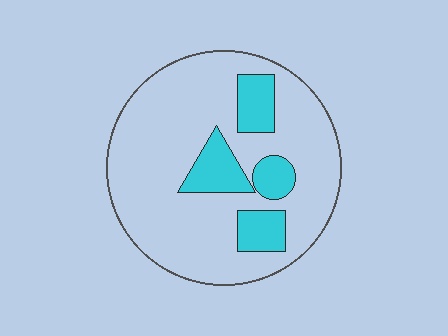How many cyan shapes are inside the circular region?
4.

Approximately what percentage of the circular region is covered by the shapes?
Approximately 20%.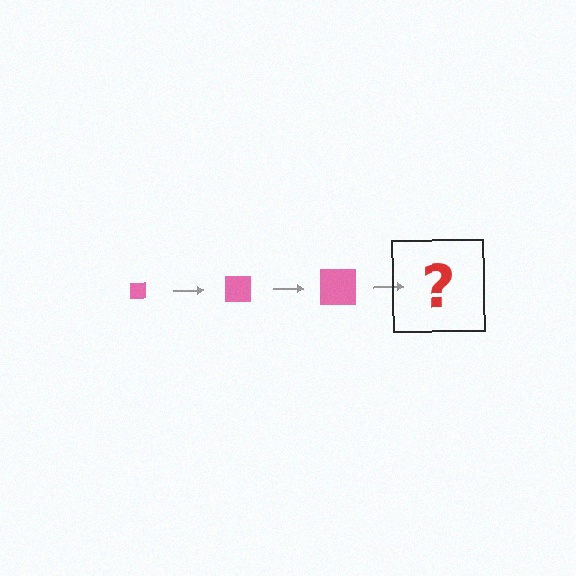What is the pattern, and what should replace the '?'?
The pattern is that the square gets progressively larger each step. The '?' should be a pink square, larger than the previous one.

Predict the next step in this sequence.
The next step is a pink square, larger than the previous one.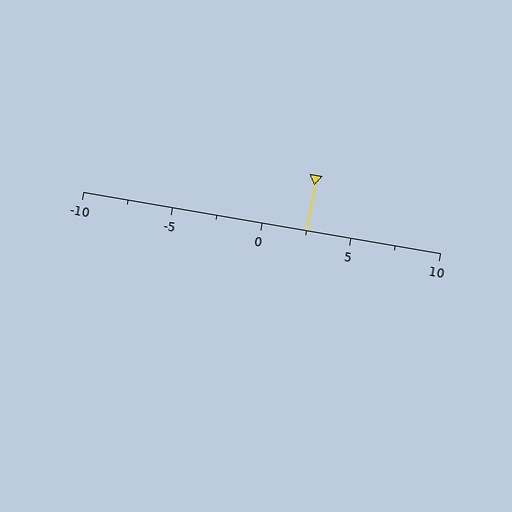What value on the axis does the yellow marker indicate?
The marker indicates approximately 2.5.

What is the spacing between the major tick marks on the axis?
The major ticks are spaced 5 apart.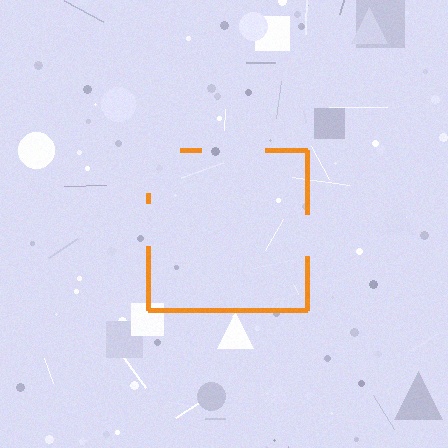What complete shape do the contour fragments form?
The contour fragments form a square.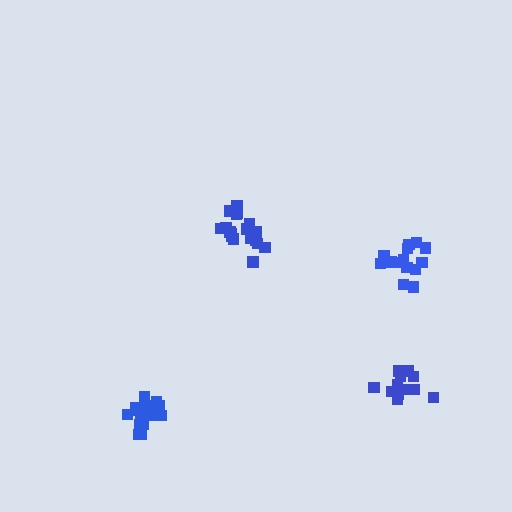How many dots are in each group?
Group 1: 14 dots, Group 2: 17 dots, Group 3: 18 dots, Group 4: 12 dots (61 total).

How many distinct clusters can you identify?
There are 4 distinct clusters.